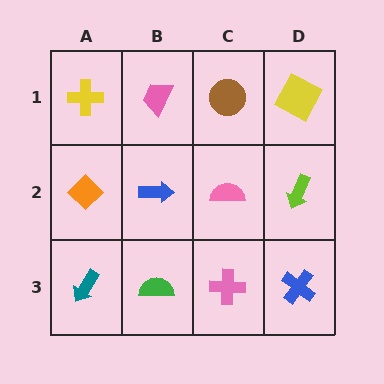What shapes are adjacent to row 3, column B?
A blue arrow (row 2, column B), a teal arrow (row 3, column A), a pink cross (row 3, column C).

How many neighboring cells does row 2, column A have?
3.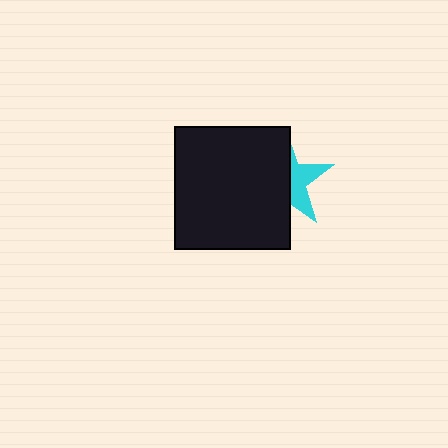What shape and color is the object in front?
The object in front is a black rectangle.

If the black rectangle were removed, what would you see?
You would see the complete cyan star.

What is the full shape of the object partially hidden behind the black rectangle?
The partially hidden object is a cyan star.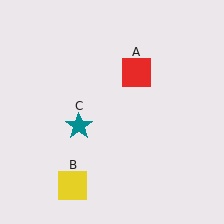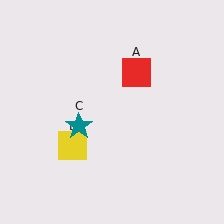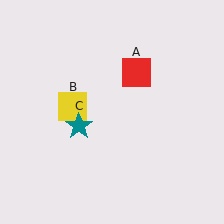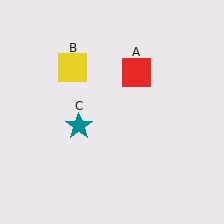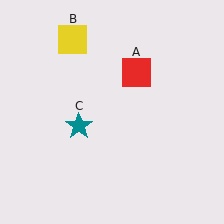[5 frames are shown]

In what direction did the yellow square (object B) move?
The yellow square (object B) moved up.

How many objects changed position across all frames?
1 object changed position: yellow square (object B).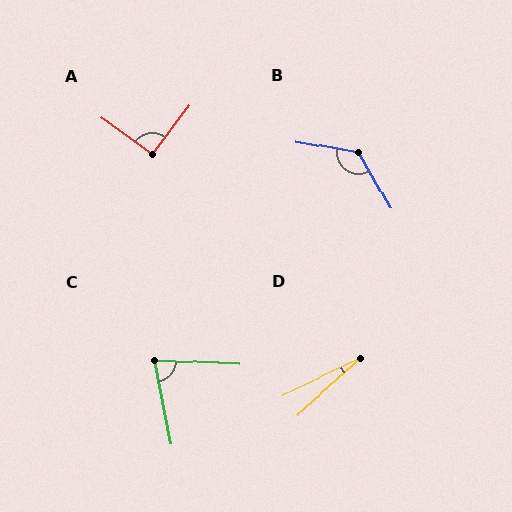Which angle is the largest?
B, at approximately 131 degrees.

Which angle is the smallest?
D, at approximately 16 degrees.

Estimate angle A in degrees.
Approximately 92 degrees.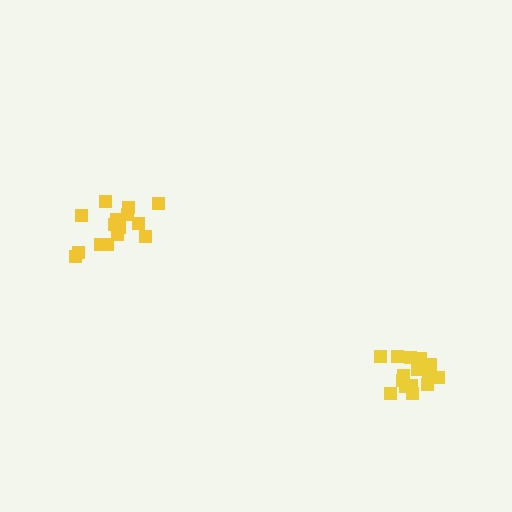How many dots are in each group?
Group 1: 15 dots, Group 2: 17 dots (32 total).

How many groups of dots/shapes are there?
There are 2 groups.